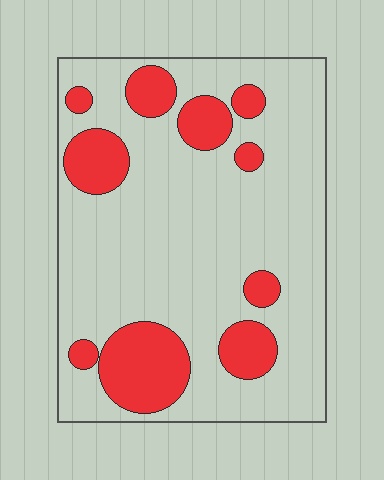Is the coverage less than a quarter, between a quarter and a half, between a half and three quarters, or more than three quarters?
Less than a quarter.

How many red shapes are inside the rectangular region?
10.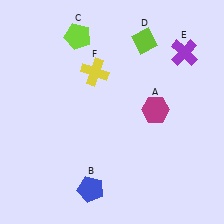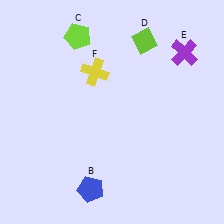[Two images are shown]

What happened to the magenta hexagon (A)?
The magenta hexagon (A) was removed in Image 2. It was in the top-right area of Image 1.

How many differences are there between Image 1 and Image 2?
There is 1 difference between the two images.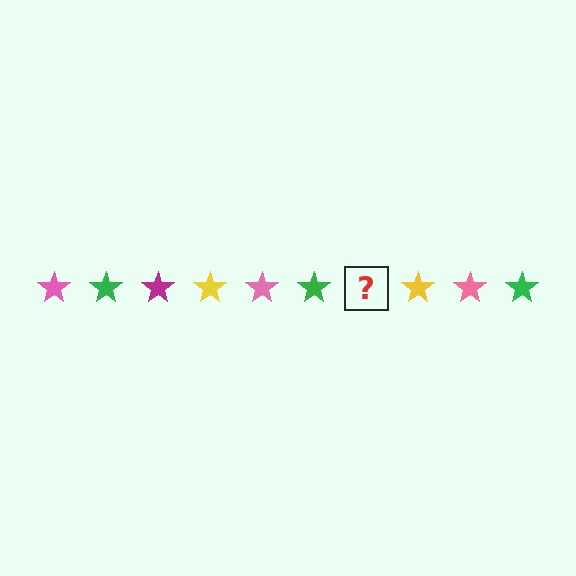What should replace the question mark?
The question mark should be replaced with a magenta star.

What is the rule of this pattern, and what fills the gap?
The rule is that the pattern cycles through pink, green, magenta, yellow stars. The gap should be filled with a magenta star.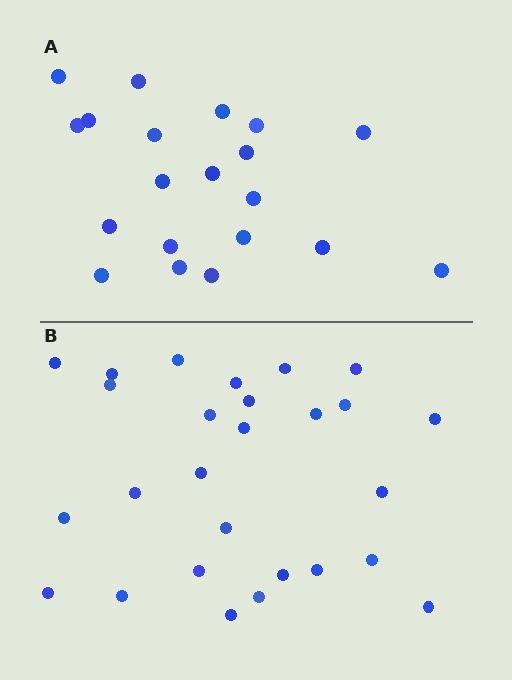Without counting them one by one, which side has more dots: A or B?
Region B (the bottom region) has more dots.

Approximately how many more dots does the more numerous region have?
Region B has roughly 8 or so more dots than region A.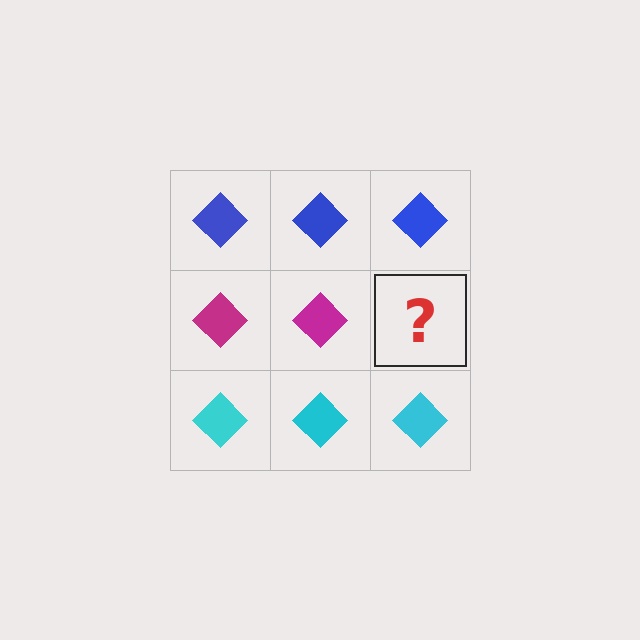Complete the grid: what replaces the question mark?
The question mark should be replaced with a magenta diamond.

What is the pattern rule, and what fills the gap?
The rule is that each row has a consistent color. The gap should be filled with a magenta diamond.